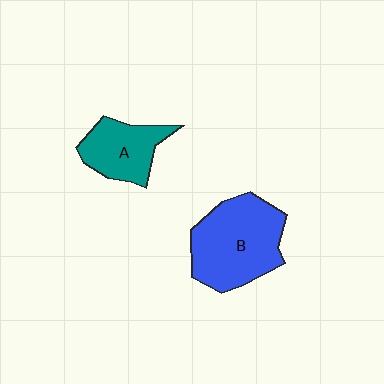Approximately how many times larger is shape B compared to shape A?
Approximately 1.7 times.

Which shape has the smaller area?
Shape A (teal).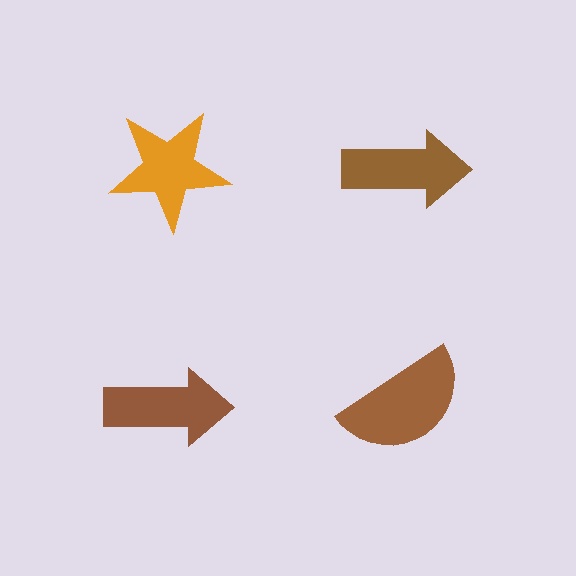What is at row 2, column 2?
A brown semicircle.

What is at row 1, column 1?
An orange star.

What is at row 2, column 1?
A brown arrow.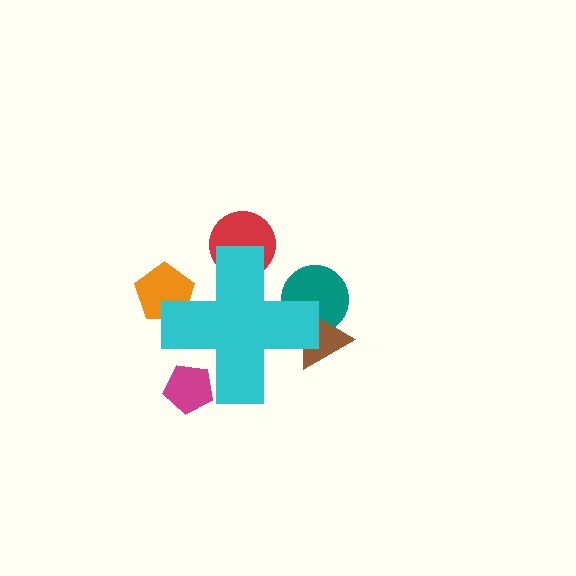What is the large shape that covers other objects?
A cyan cross.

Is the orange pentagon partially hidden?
Yes, the orange pentagon is partially hidden behind the cyan cross.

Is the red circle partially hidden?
Yes, the red circle is partially hidden behind the cyan cross.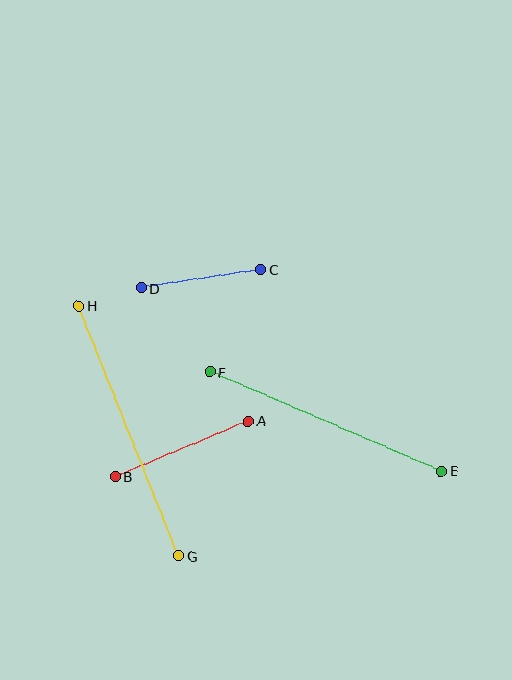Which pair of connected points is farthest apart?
Points G and H are farthest apart.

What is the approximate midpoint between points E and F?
The midpoint is at approximately (326, 421) pixels.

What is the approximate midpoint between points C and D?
The midpoint is at approximately (201, 279) pixels.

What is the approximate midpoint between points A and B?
The midpoint is at approximately (182, 449) pixels.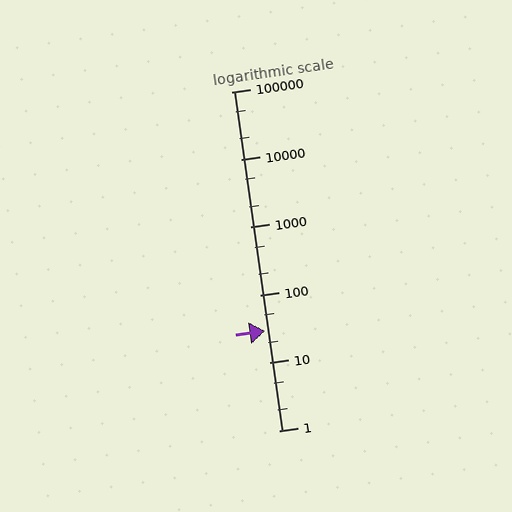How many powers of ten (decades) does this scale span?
The scale spans 5 decades, from 1 to 100000.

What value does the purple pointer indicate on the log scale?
The pointer indicates approximately 29.